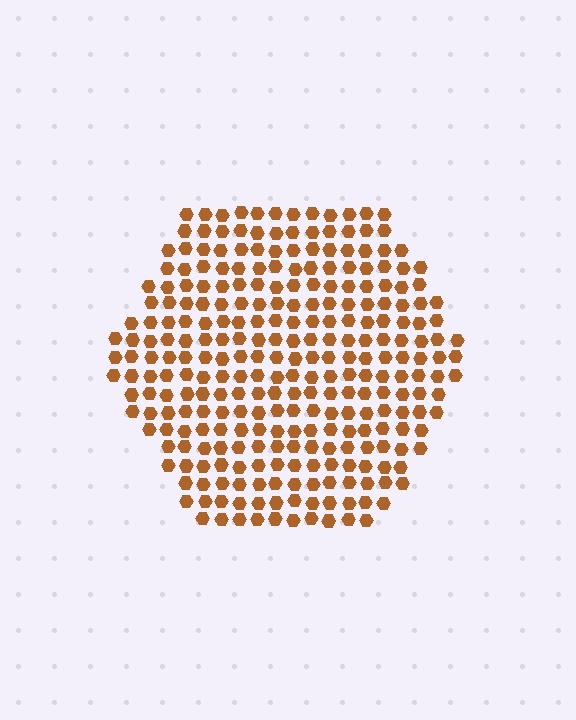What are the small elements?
The small elements are hexagons.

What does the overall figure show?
The overall figure shows a hexagon.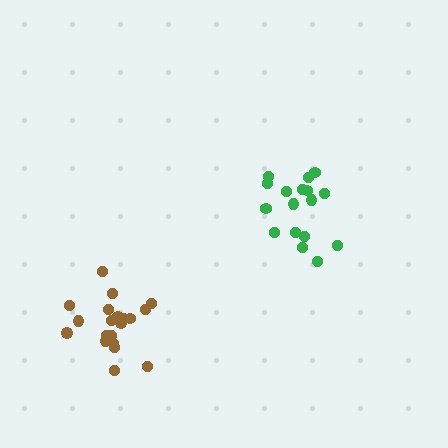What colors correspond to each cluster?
The clusters are colored: green, brown.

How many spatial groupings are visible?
There are 2 spatial groupings.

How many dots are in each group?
Group 1: 17 dots, Group 2: 20 dots (37 total).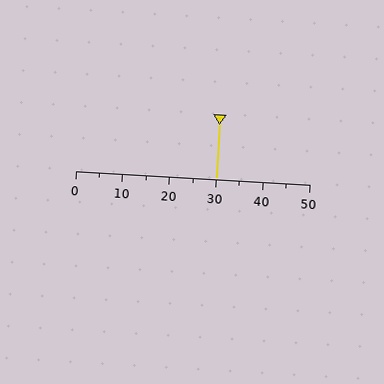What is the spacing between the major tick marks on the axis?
The major ticks are spaced 10 apart.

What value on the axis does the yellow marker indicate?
The marker indicates approximately 30.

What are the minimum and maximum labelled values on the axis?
The axis runs from 0 to 50.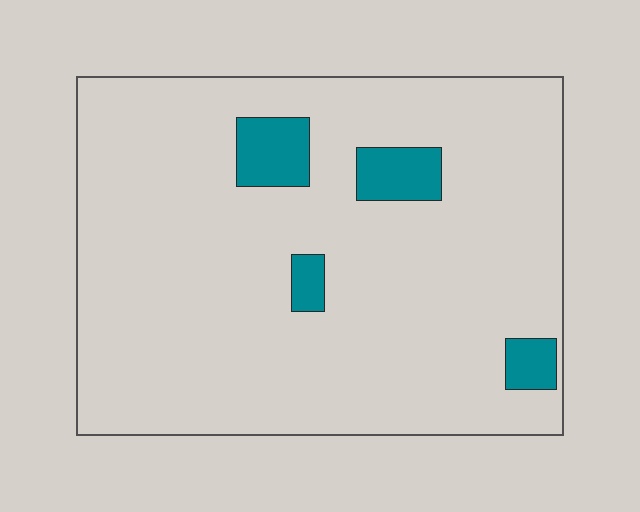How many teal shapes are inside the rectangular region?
4.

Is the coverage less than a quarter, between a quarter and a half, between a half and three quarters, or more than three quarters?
Less than a quarter.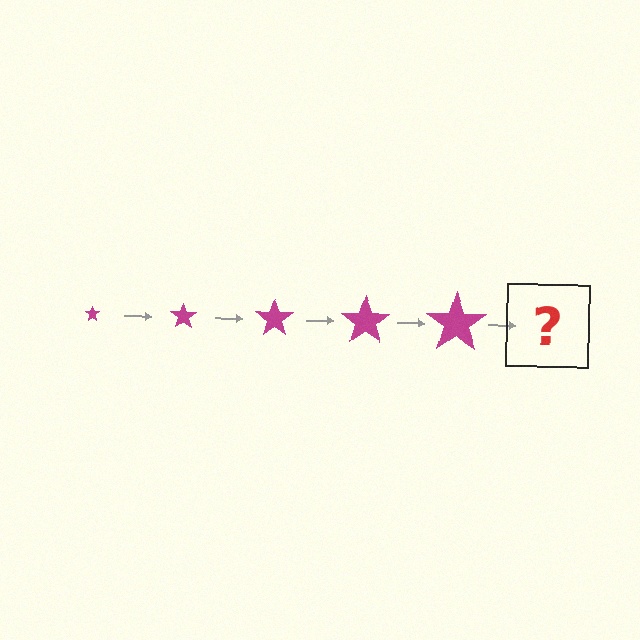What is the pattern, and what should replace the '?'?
The pattern is that the star gets progressively larger each step. The '?' should be a magenta star, larger than the previous one.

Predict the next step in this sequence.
The next step is a magenta star, larger than the previous one.